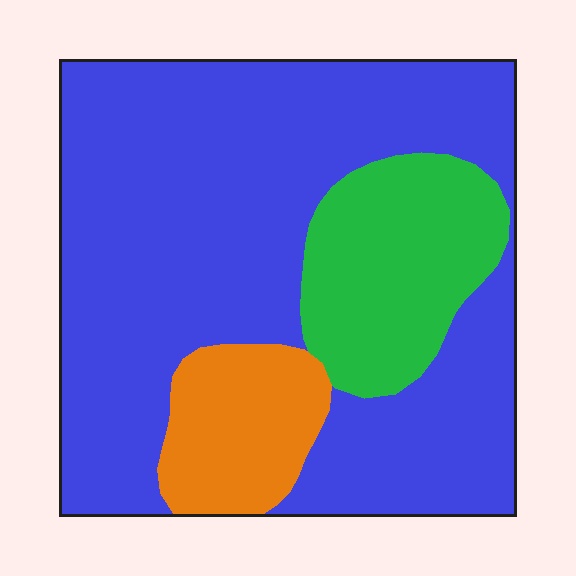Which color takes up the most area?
Blue, at roughly 70%.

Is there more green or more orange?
Green.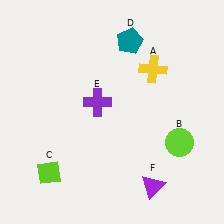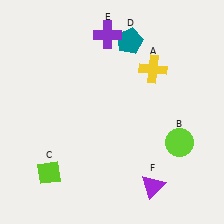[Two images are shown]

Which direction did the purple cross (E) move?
The purple cross (E) moved up.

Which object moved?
The purple cross (E) moved up.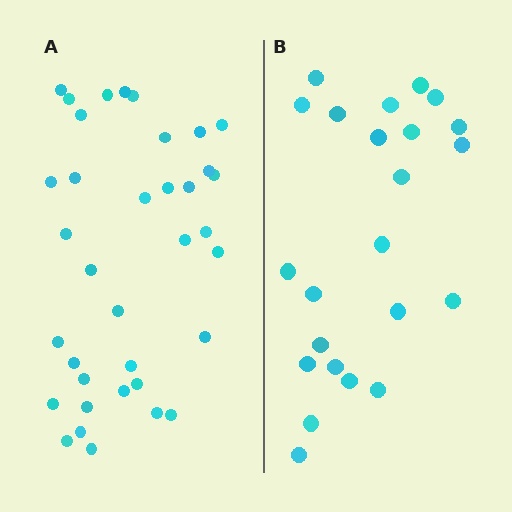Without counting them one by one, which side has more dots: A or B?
Region A (the left region) has more dots.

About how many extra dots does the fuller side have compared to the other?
Region A has approximately 15 more dots than region B.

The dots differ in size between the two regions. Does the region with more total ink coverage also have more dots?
No. Region B has more total ink coverage because its dots are larger, but region A actually contains more individual dots. Total area can be misleading — the number of items is what matters here.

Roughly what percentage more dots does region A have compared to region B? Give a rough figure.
About 55% more.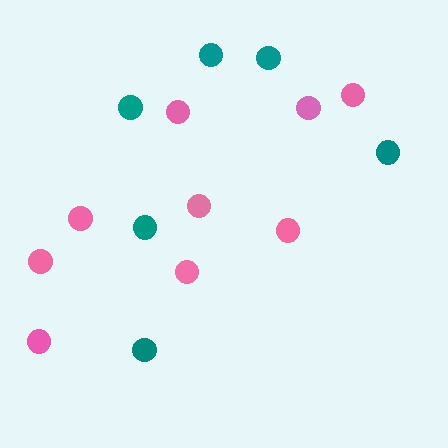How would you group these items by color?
There are 2 groups: one group of teal circles (6) and one group of pink circles (9).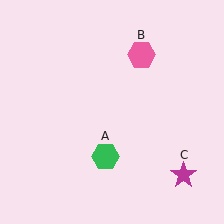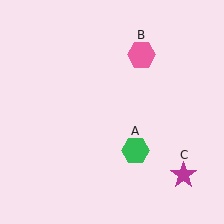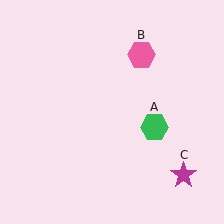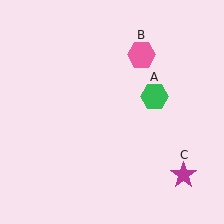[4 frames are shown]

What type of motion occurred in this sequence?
The green hexagon (object A) rotated counterclockwise around the center of the scene.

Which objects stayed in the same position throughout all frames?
Pink hexagon (object B) and magenta star (object C) remained stationary.